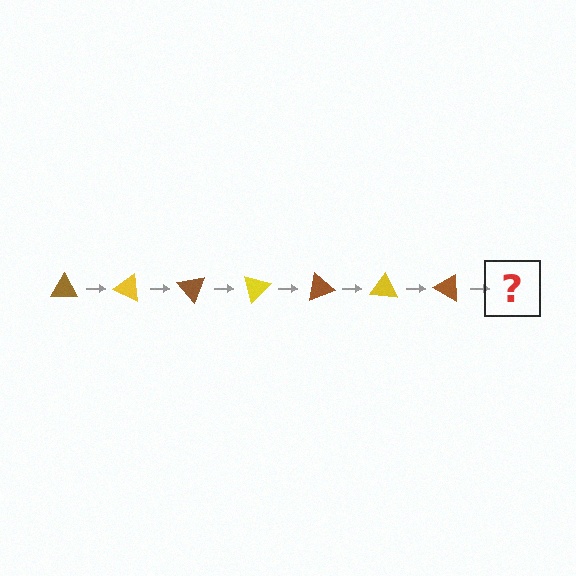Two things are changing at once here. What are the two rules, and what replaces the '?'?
The two rules are that it rotates 25 degrees each step and the color cycles through brown and yellow. The '?' should be a yellow triangle, rotated 175 degrees from the start.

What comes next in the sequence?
The next element should be a yellow triangle, rotated 175 degrees from the start.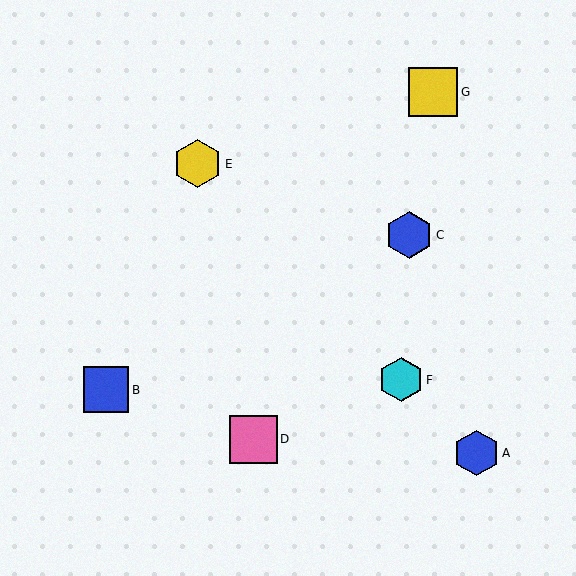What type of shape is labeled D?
Shape D is a pink square.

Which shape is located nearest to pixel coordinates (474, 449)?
The blue hexagon (labeled A) at (477, 453) is nearest to that location.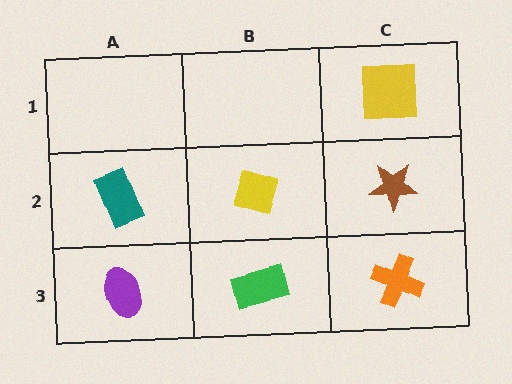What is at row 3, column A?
A purple ellipse.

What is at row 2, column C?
A brown star.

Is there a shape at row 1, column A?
No, that cell is empty.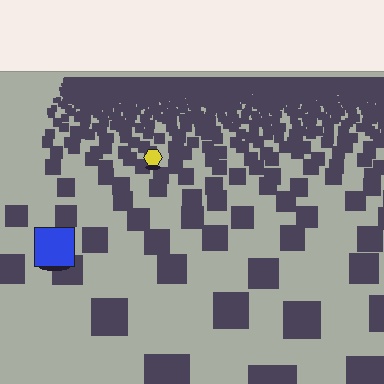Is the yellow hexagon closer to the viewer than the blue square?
No. The blue square is closer — you can tell from the texture gradient: the ground texture is coarser near it.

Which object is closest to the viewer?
The blue square is closest. The texture marks near it are larger and more spread out.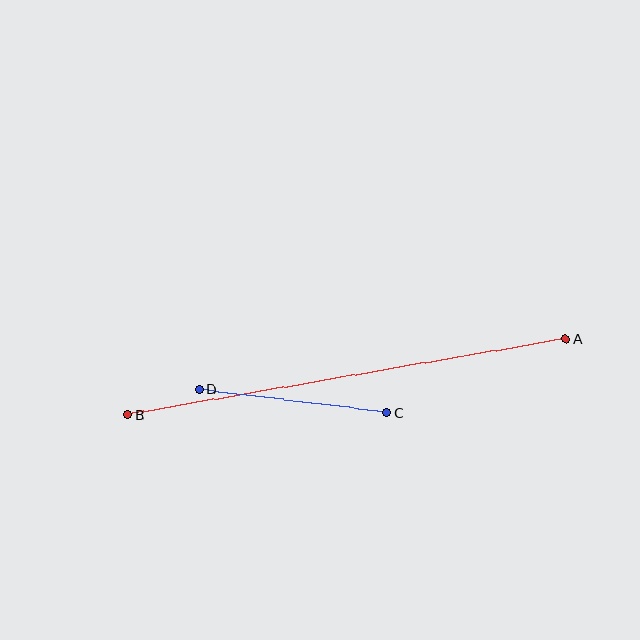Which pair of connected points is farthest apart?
Points A and B are farthest apart.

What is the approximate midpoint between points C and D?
The midpoint is at approximately (293, 401) pixels.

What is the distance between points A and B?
The distance is approximately 445 pixels.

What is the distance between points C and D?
The distance is approximately 189 pixels.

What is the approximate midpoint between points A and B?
The midpoint is at approximately (346, 377) pixels.